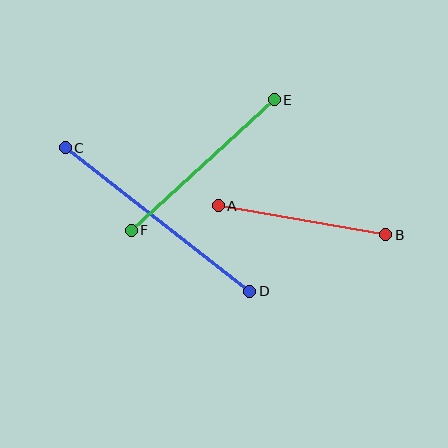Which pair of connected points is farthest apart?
Points C and D are farthest apart.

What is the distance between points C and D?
The distance is approximately 234 pixels.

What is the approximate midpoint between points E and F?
The midpoint is at approximately (203, 165) pixels.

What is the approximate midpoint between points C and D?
The midpoint is at approximately (158, 220) pixels.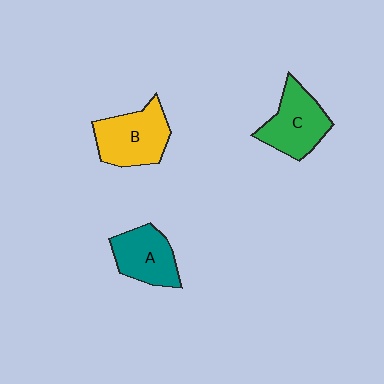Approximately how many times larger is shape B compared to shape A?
Approximately 1.2 times.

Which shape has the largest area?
Shape B (yellow).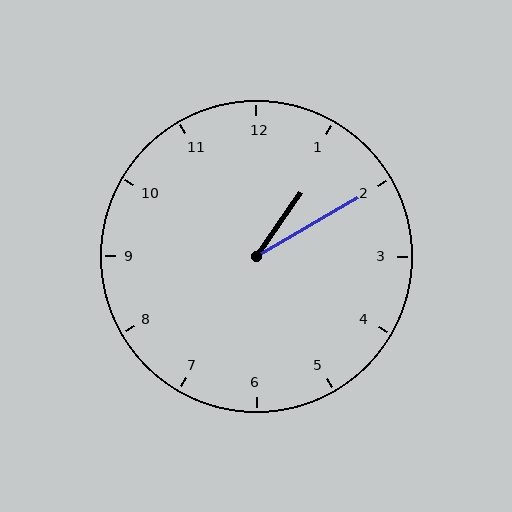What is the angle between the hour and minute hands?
Approximately 25 degrees.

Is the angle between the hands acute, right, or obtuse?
It is acute.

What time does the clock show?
1:10.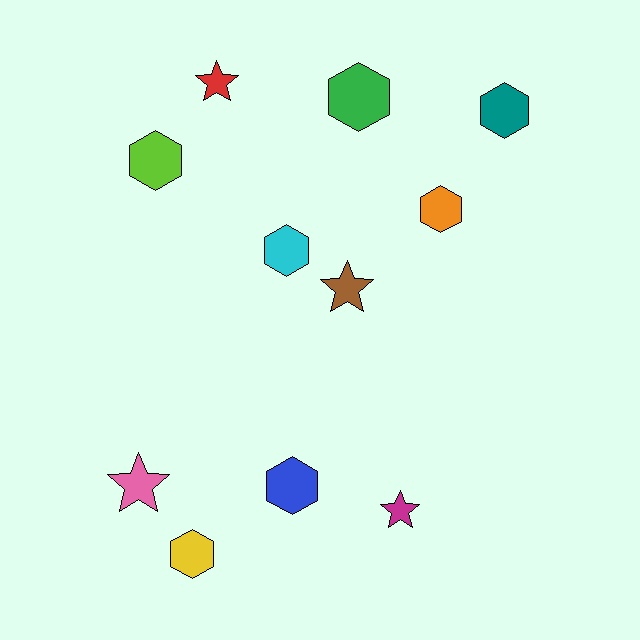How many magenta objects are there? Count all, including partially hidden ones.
There is 1 magenta object.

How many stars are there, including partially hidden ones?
There are 4 stars.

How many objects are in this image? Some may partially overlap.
There are 11 objects.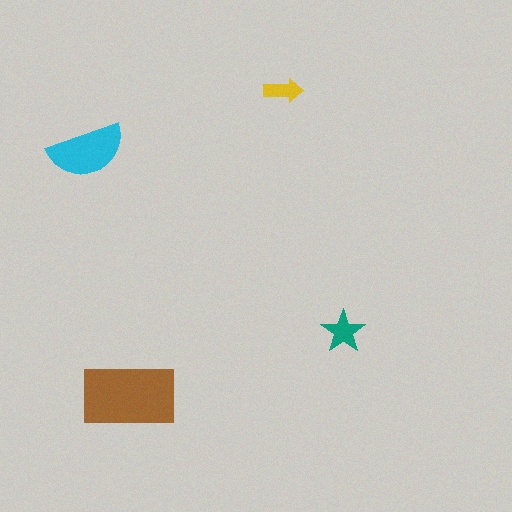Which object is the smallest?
The yellow arrow.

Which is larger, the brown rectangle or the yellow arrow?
The brown rectangle.